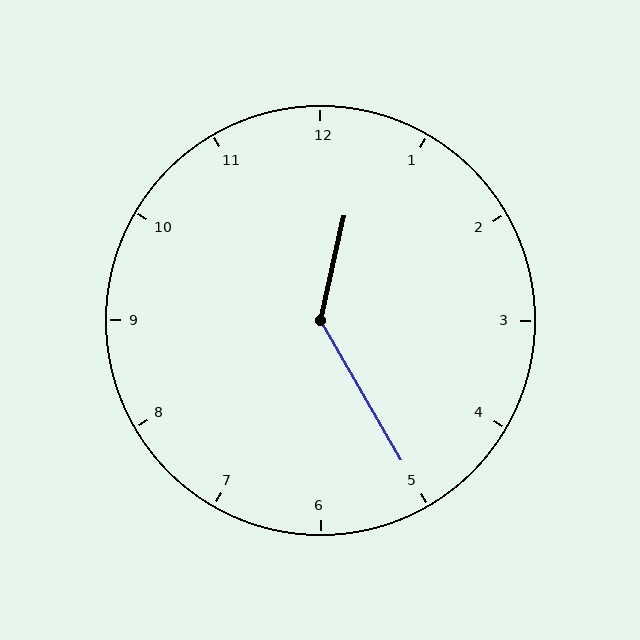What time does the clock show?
12:25.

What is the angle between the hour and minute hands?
Approximately 138 degrees.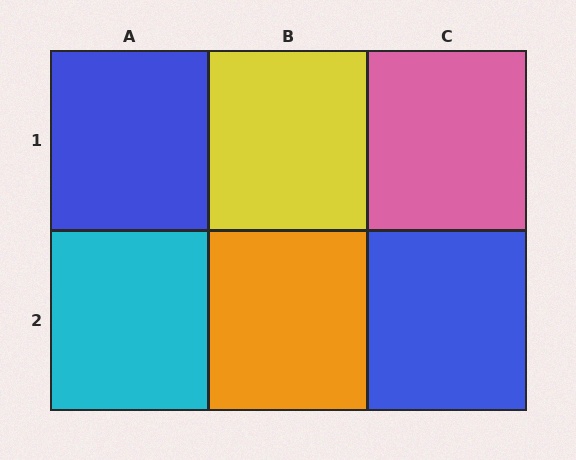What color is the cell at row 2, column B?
Orange.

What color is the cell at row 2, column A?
Cyan.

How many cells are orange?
1 cell is orange.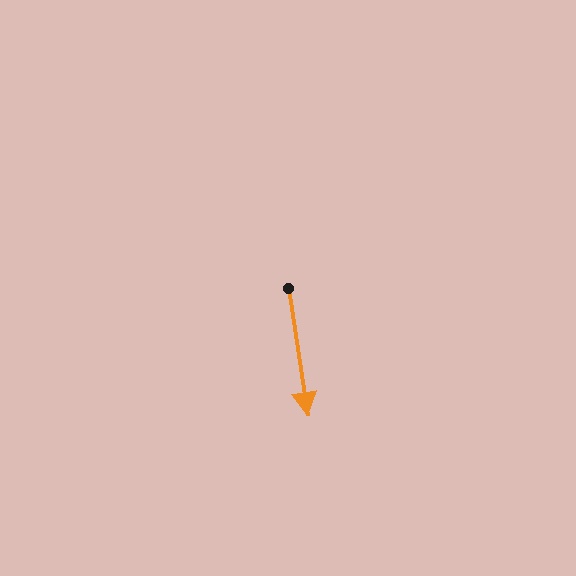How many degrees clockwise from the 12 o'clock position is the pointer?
Approximately 171 degrees.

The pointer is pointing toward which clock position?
Roughly 6 o'clock.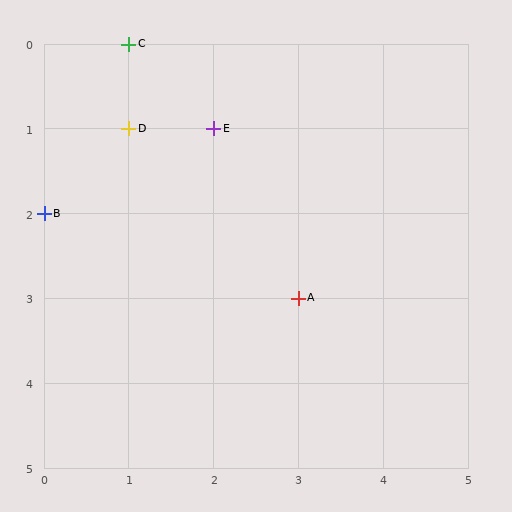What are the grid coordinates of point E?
Point E is at grid coordinates (2, 1).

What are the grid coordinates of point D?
Point D is at grid coordinates (1, 1).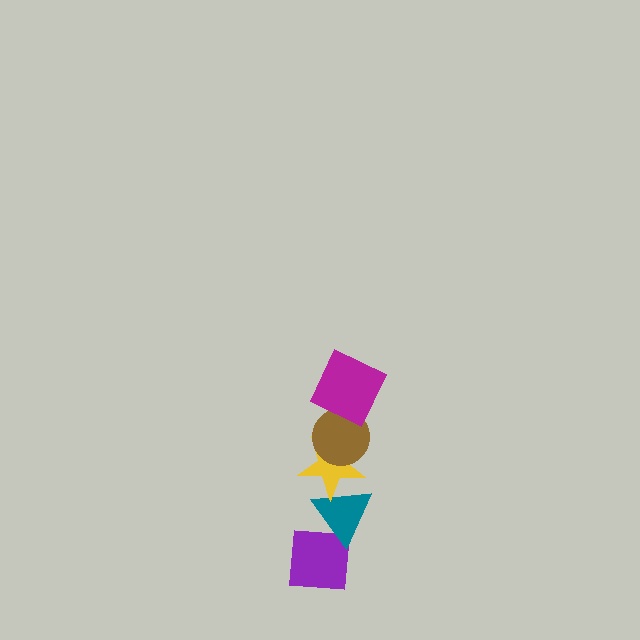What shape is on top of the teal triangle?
The yellow star is on top of the teal triangle.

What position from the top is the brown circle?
The brown circle is 2nd from the top.